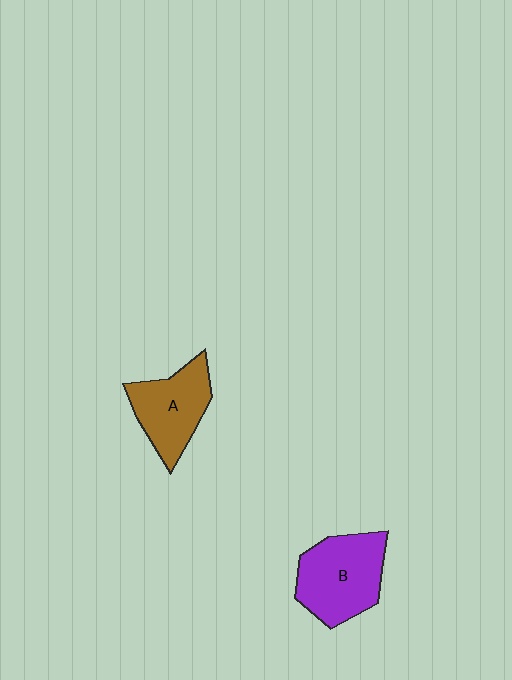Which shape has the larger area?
Shape B (purple).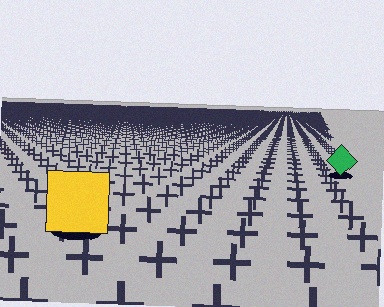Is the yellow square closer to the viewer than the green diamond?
Yes. The yellow square is closer — you can tell from the texture gradient: the ground texture is coarser near it.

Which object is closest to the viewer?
The yellow square is closest. The texture marks near it are larger and more spread out.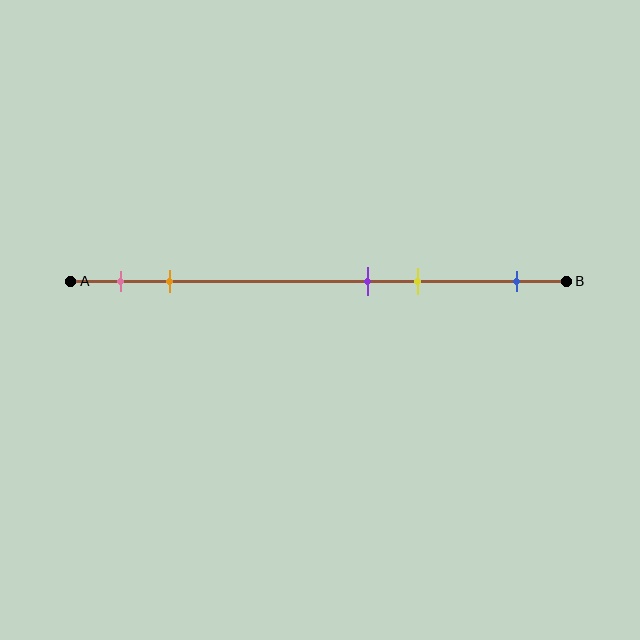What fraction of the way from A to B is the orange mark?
The orange mark is approximately 20% (0.2) of the way from A to B.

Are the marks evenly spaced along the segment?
No, the marks are not evenly spaced.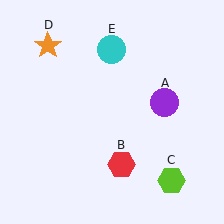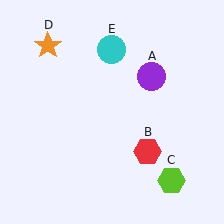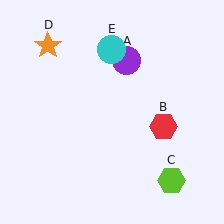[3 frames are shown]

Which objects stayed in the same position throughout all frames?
Lime hexagon (object C) and orange star (object D) and cyan circle (object E) remained stationary.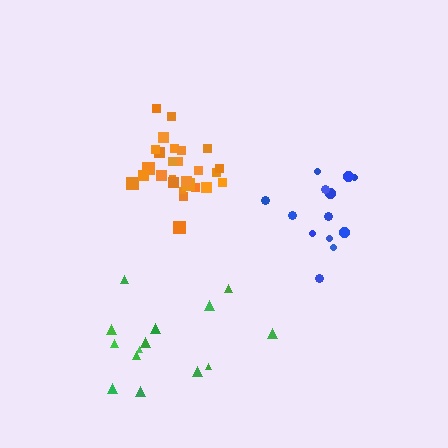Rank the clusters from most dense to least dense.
orange, blue, green.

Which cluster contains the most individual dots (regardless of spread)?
Orange (27).